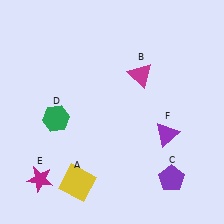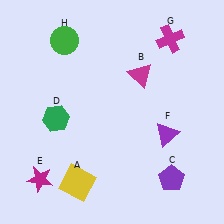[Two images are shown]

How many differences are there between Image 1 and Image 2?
There are 2 differences between the two images.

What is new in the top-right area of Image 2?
A magenta cross (G) was added in the top-right area of Image 2.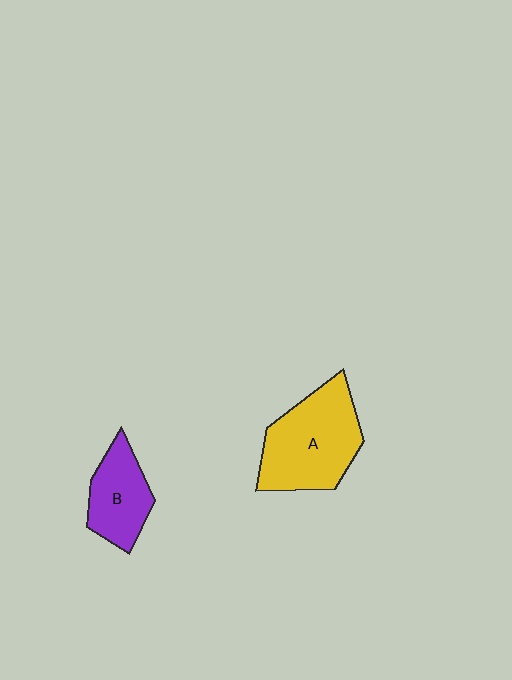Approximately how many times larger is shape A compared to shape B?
Approximately 1.7 times.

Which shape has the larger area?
Shape A (yellow).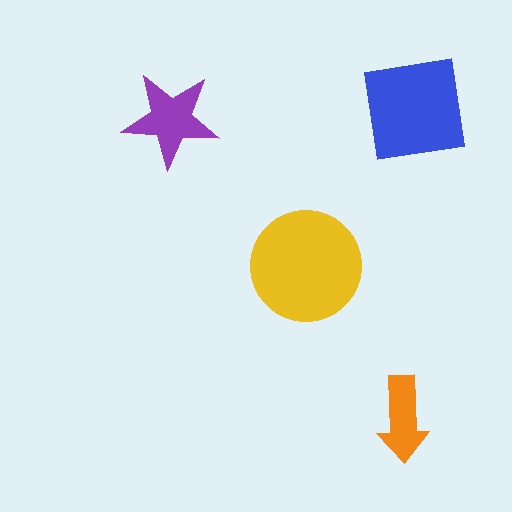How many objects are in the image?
There are 4 objects in the image.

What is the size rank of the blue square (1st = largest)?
2nd.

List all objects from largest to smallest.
The yellow circle, the blue square, the purple star, the orange arrow.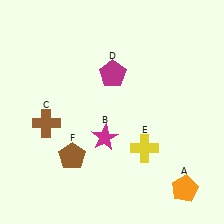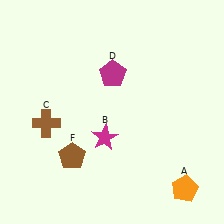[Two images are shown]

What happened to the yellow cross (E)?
The yellow cross (E) was removed in Image 2. It was in the bottom-right area of Image 1.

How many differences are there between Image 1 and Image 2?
There is 1 difference between the two images.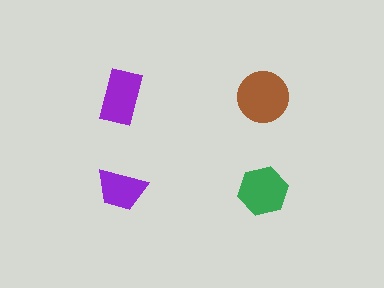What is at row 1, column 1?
A purple rectangle.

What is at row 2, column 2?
A green hexagon.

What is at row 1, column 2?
A brown circle.